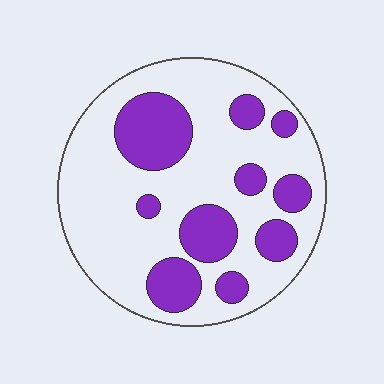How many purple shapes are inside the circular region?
10.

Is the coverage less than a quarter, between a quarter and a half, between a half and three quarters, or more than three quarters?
Between a quarter and a half.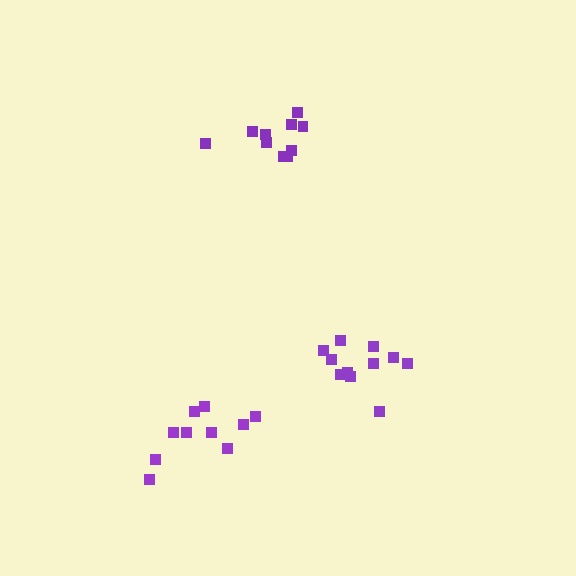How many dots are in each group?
Group 1: 10 dots, Group 2: 10 dots, Group 3: 11 dots (31 total).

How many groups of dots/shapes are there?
There are 3 groups.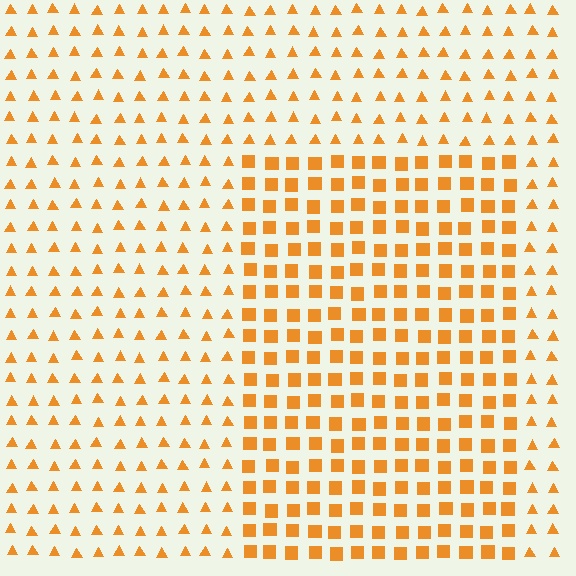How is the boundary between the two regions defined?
The boundary is defined by a change in element shape: squares inside vs. triangles outside. All elements share the same color and spacing.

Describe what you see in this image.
The image is filled with small orange elements arranged in a uniform grid. A rectangle-shaped region contains squares, while the surrounding area contains triangles. The boundary is defined purely by the change in element shape.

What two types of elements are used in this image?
The image uses squares inside the rectangle region and triangles outside it.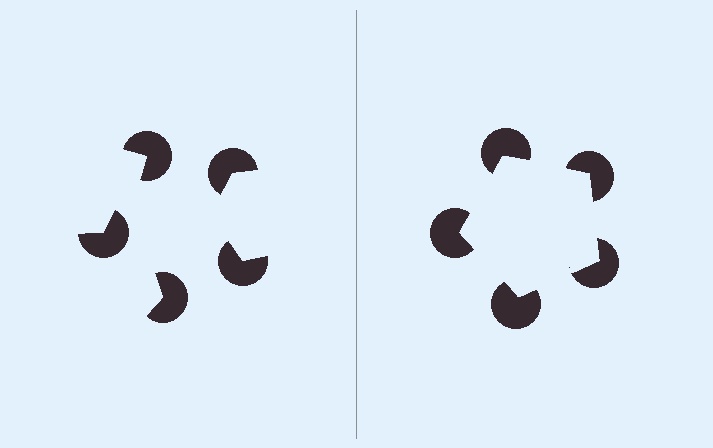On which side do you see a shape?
An illusory pentagon appears on the right side. On the left side the wedge cuts are rotated, so no coherent shape forms.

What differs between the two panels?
The pac-man discs are positioned identically on both sides; only the wedge orientations differ. On the right they align to a pentagon; on the left they are misaligned.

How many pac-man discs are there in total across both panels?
10 — 5 on each side.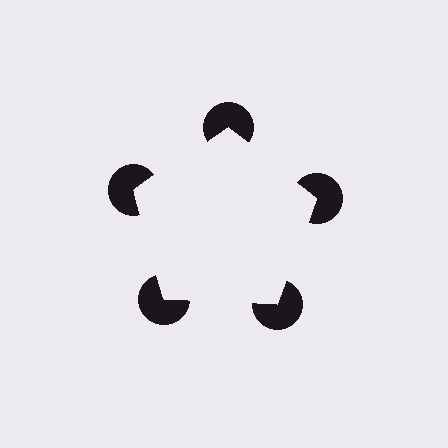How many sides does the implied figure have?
5 sides.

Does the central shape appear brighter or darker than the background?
It typically appears slightly brighter than the background, even though no actual brightness change is drawn.